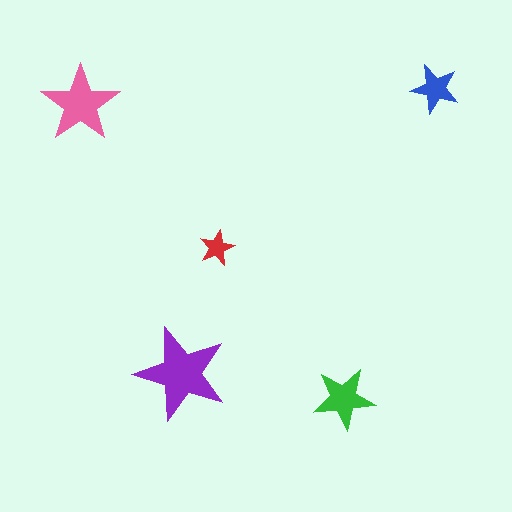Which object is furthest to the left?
The pink star is leftmost.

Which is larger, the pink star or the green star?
The pink one.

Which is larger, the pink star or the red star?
The pink one.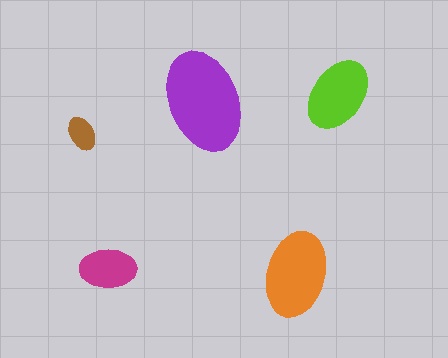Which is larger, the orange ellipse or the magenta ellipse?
The orange one.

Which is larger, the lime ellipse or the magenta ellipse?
The lime one.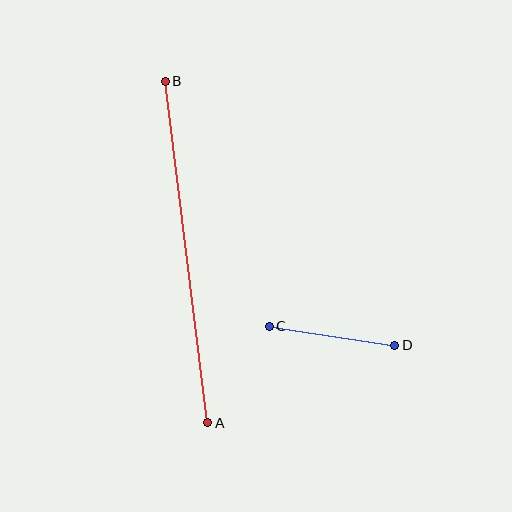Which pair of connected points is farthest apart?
Points A and B are farthest apart.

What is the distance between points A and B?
The distance is approximately 344 pixels.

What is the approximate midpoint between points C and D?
The midpoint is at approximately (332, 336) pixels.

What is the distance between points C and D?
The distance is approximately 127 pixels.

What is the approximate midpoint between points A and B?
The midpoint is at approximately (186, 252) pixels.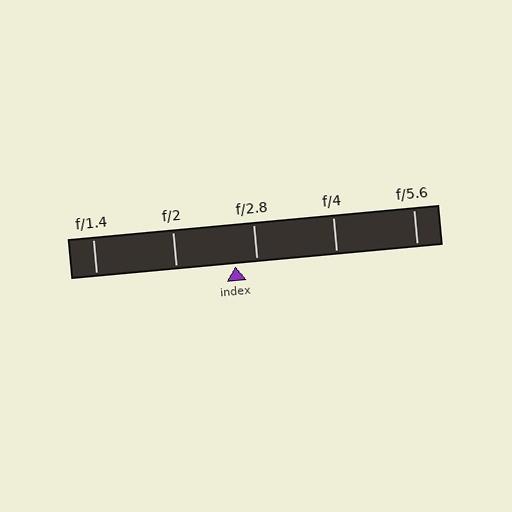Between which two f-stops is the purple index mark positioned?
The index mark is between f/2 and f/2.8.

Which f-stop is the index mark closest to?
The index mark is closest to f/2.8.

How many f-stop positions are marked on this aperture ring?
There are 5 f-stop positions marked.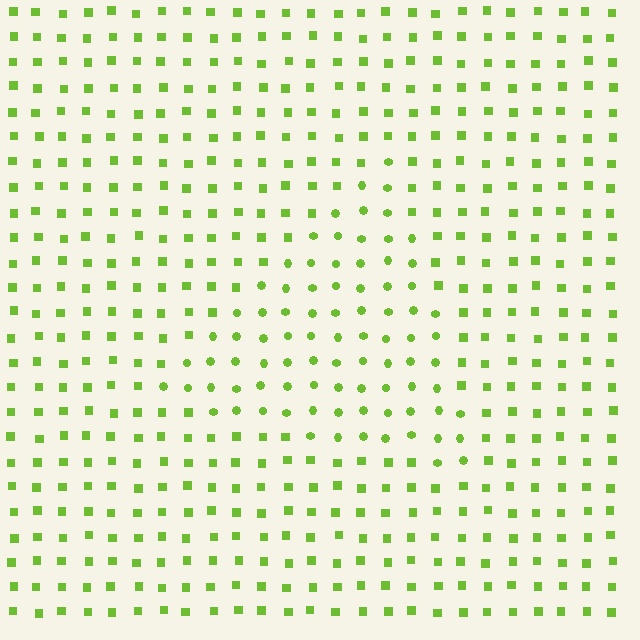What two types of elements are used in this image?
The image uses circles inside the triangle region and squares outside it.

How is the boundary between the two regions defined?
The boundary is defined by a change in element shape: circles inside vs. squares outside. All elements share the same color and spacing.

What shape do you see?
I see a triangle.